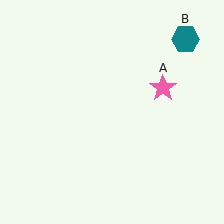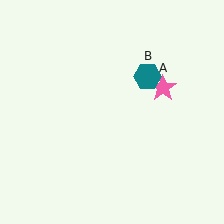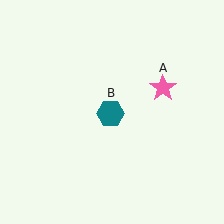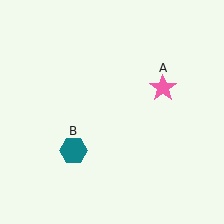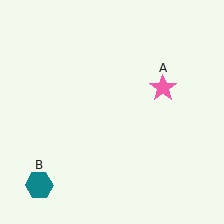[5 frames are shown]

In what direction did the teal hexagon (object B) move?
The teal hexagon (object B) moved down and to the left.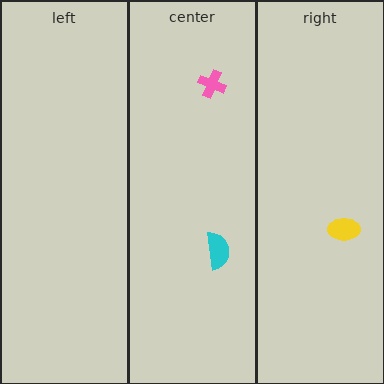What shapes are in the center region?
The pink cross, the cyan semicircle.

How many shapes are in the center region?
2.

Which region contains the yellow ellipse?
The right region.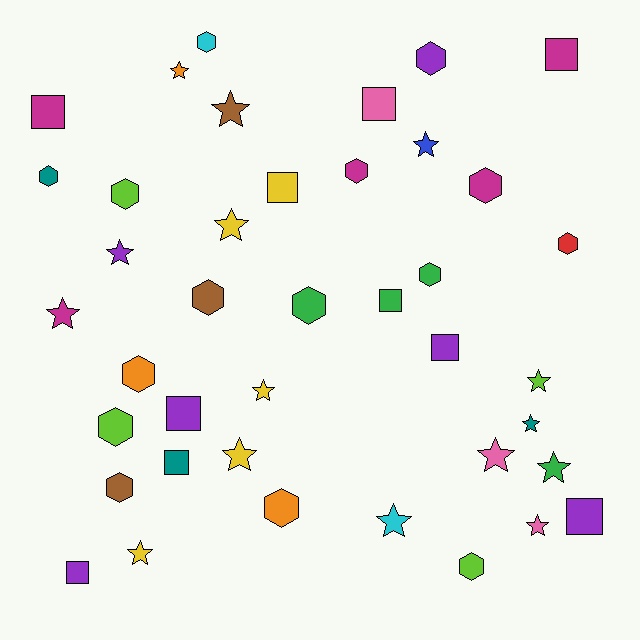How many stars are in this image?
There are 15 stars.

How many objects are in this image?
There are 40 objects.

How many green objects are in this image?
There are 4 green objects.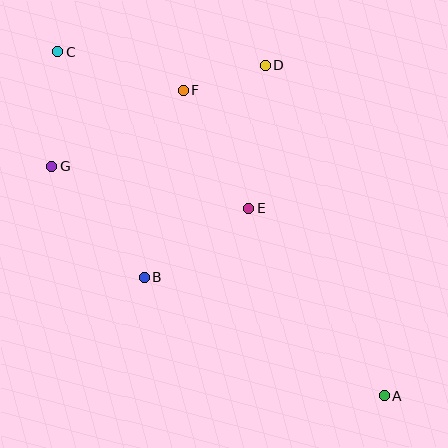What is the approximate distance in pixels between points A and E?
The distance between A and E is approximately 232 pixels.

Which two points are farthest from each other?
Points A and C are farthest from each other.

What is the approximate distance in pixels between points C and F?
The distance between C and F is approximately 131 pixels.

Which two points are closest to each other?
Points D and F are closest to each other.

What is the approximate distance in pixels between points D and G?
The distance between D and G is approximately 237 pixels.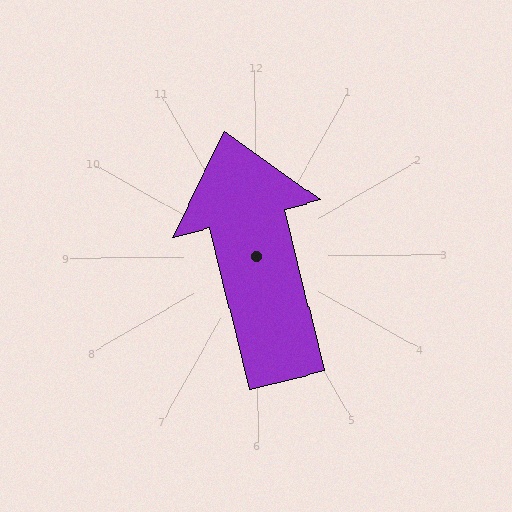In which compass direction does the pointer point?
North.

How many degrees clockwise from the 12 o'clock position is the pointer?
Approximately 346 degrees.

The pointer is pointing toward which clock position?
Roughly 12 o'clock.